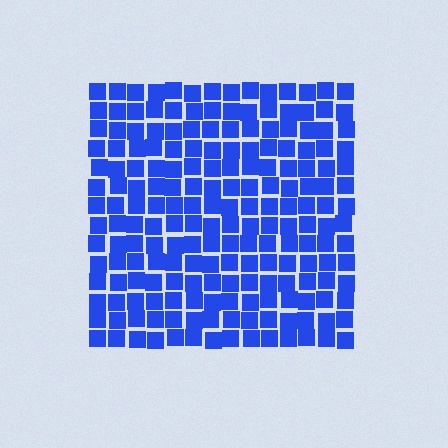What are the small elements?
The small elements are squares.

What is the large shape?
The large shape is a square.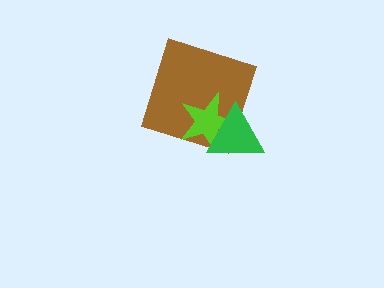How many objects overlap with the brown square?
2 objects overlap with the brown square.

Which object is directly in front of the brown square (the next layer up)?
The lime star is directly in front of the brown square.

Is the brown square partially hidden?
Yes, it is partially covered by another shape.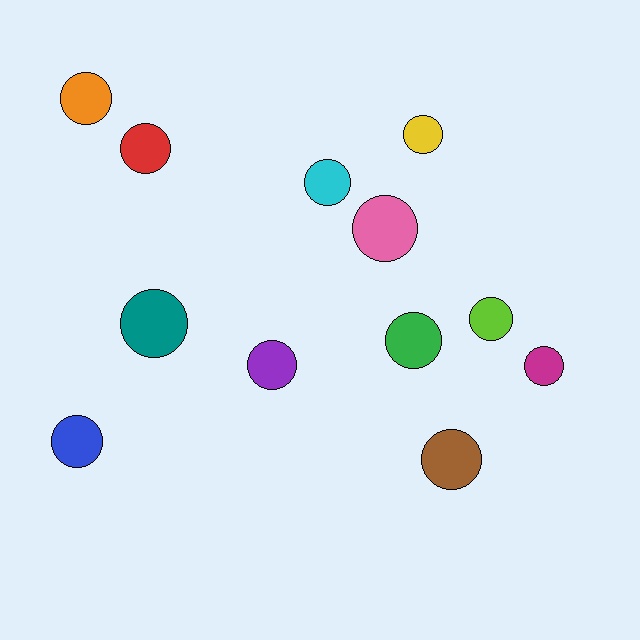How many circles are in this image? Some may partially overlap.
There are 12 circles.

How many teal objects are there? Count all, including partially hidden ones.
There is 1 teal object.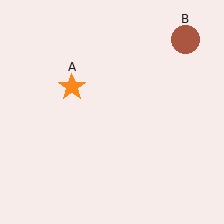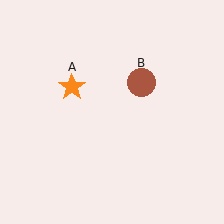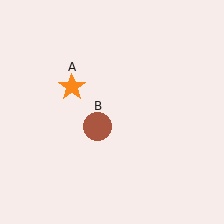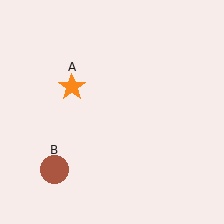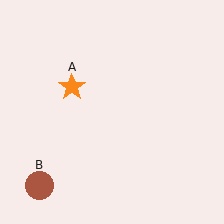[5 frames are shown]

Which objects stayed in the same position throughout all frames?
Orange star (object A) remained stationary.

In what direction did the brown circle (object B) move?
The brown circle (object B) moved down and to the left.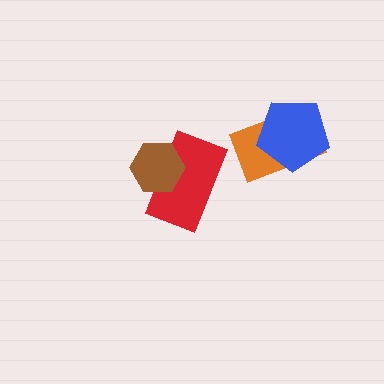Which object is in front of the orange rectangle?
The blue pentagon is in front of the orange rectangle.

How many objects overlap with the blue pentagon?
1 object overlaps with the blue pentagon.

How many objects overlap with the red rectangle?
1 object overlaps with the red rectangle.